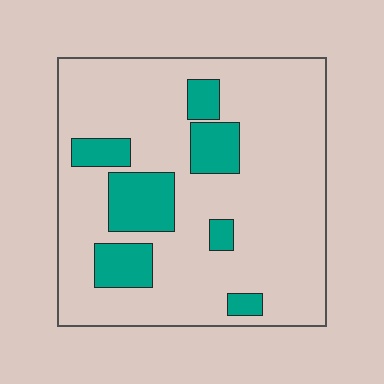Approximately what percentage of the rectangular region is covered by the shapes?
Approximately 20%.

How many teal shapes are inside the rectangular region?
7.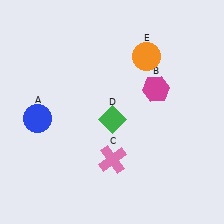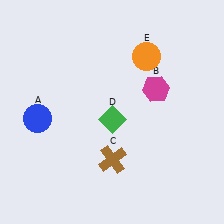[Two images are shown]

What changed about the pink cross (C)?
In Image 1, C is pink. In Image 2, it changed to brown.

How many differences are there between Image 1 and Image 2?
There is 1 difference between the two images.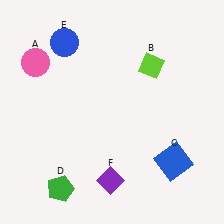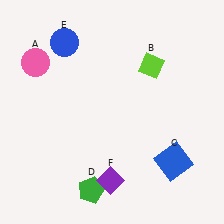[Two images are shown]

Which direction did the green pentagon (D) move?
The green pentagon (D) moved right.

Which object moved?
The green pentagon (D) moved right.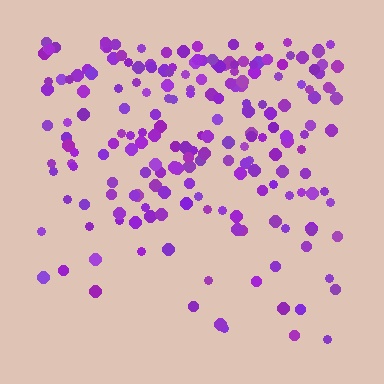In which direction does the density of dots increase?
From bottom to top, with the top side densest.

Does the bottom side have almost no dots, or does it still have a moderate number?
Still a moderate number, just noticeably fewer than the top.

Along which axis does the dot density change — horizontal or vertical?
Vertical.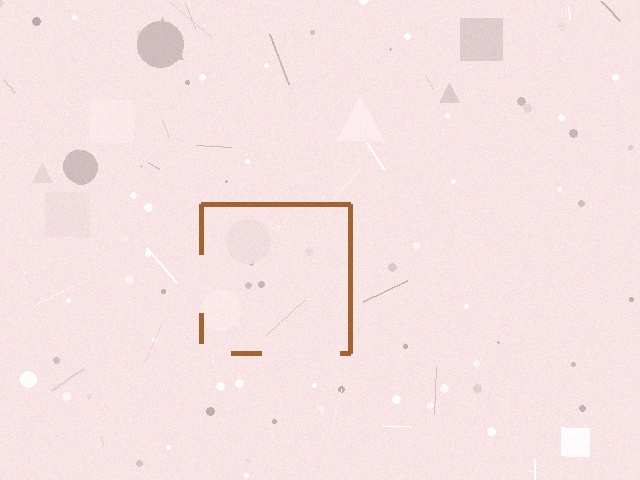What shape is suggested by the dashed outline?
The dashed outline suggests a square.